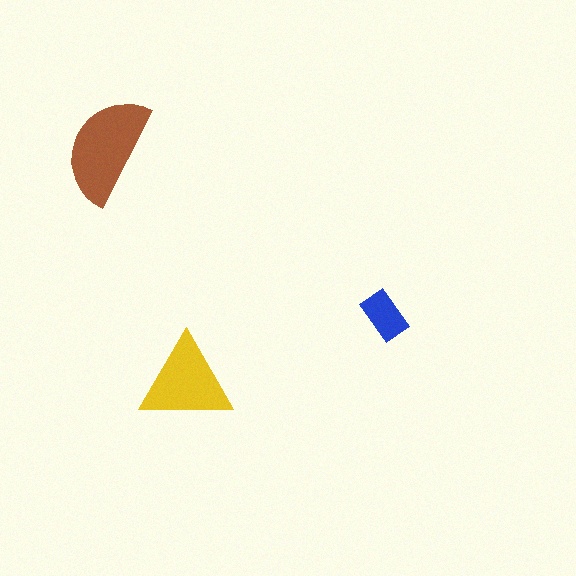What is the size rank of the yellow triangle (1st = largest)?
2nd.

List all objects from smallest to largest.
The blue rectangle, the yellow triangle, the brown semicircle.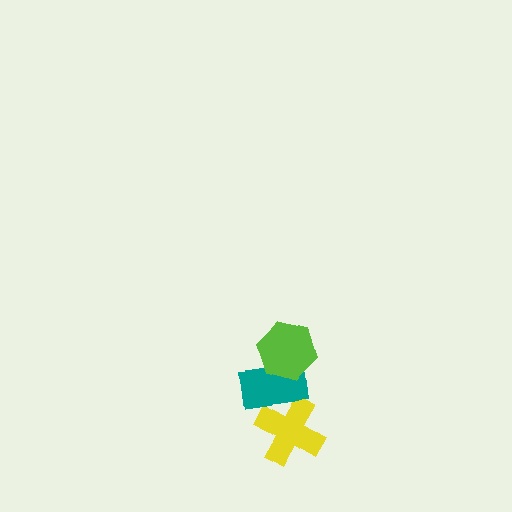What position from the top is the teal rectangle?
The teal rectangle is 2nd from the top.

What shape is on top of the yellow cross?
The teal rectangle is on top of the yellow cross.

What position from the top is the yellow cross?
The yellow cross is 3rd from the top.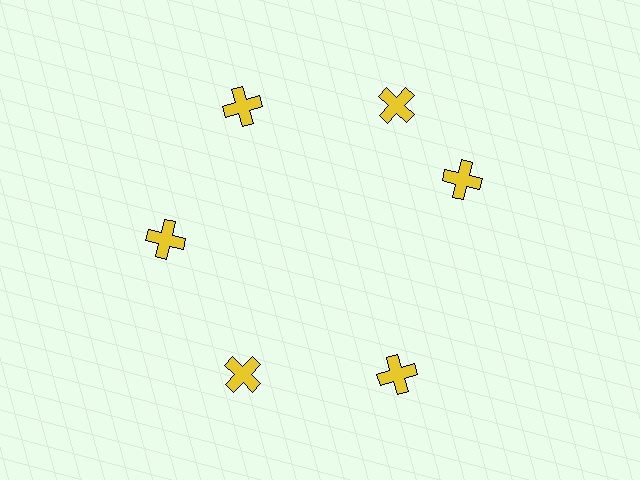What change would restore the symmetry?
The symmetry would be restored by rotating it back into even spacing with its neighbors so that all 6 crosses sit at equal angles and equal distance from the center.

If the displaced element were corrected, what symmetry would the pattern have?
It would have 6-fold rotational symmetry — the pattern would map onto itself every 60 degrees.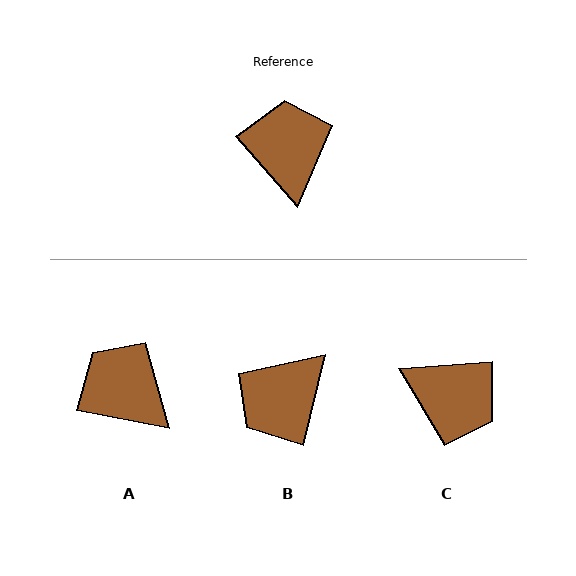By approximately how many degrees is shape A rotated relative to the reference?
Approximately 38 degrees counter-clockwise.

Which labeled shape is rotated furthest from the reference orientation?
C, about 127 degrees away.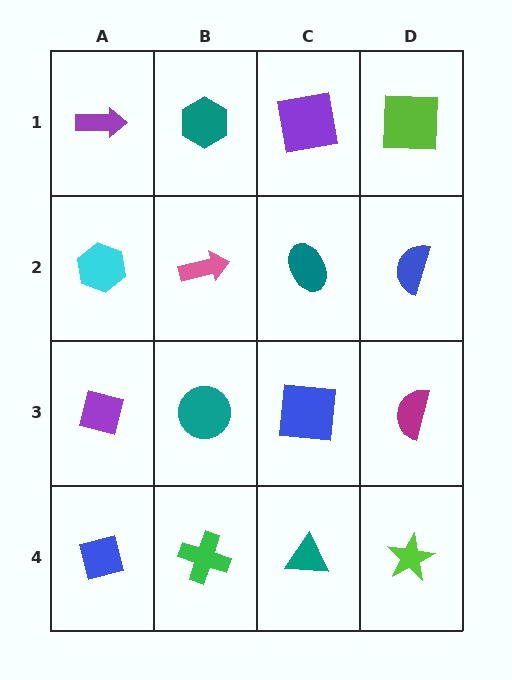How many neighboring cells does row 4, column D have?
2.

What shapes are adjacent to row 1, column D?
A blue semicircle (row 2, column D), a purple square (row 1, column C).